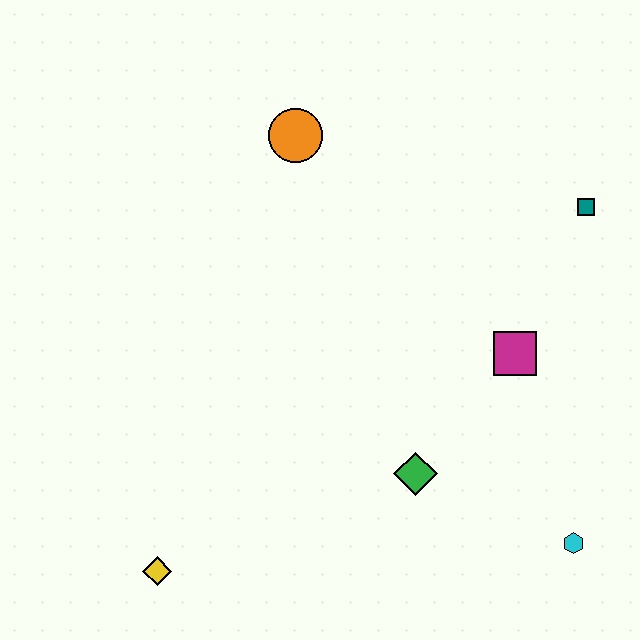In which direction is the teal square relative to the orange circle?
The teal square is to the right of the orange circle.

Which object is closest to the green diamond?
The magenta square is closest to the green diamond.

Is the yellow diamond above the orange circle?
No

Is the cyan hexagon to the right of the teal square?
No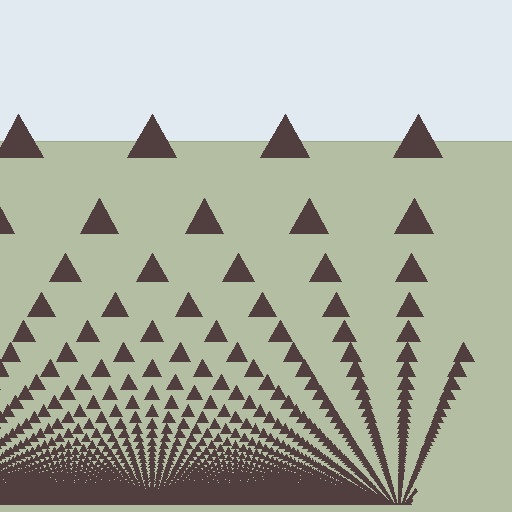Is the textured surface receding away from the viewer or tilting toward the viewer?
The surface appears to tilt toward the viewer. Texture elements get larger and sparser toward the top.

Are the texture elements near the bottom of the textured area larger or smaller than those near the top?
Smaller. The gradient is inverted — elements near the bottom are smaller and denser.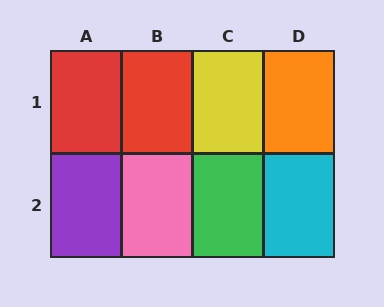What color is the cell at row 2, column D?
Cyan.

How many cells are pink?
1 cell is pink.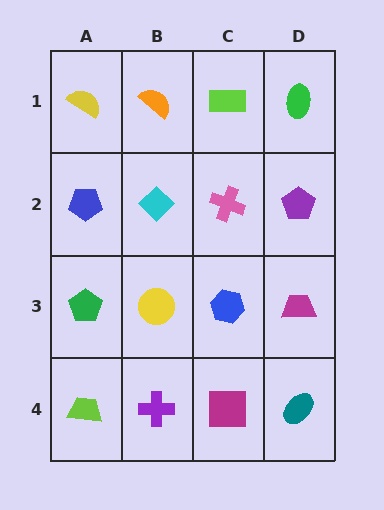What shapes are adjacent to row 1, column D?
A purple pentagon (row 2, column D), a lime rectangle (row 1, column C).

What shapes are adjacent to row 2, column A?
A yellow semicircle (row 1, column A), a green pentagon (row 3, column A), a cyan diamond (row 2, column B).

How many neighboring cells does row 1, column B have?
3.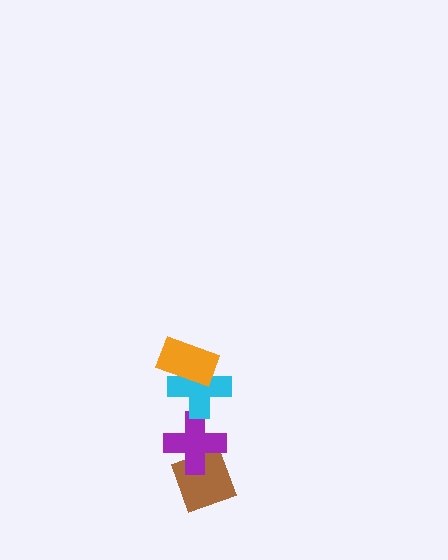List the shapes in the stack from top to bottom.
From top to bottom: the orange rectangle, the cyan cross, the purple cross, the brown diamond.